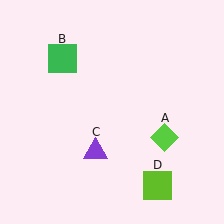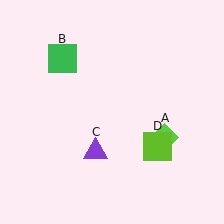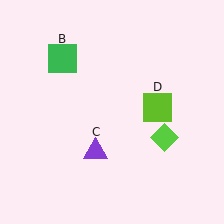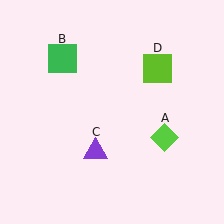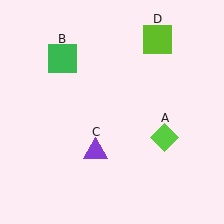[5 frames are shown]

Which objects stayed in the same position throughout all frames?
Lime diamond (object A) and green square (object B) and purple triangle (object C) remained stationary.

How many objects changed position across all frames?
1 object changed position: lime square (object D).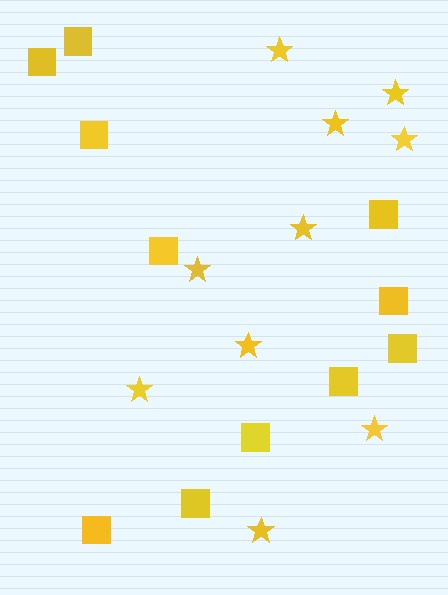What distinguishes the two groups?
There are 2 groups: one group of squares (11) and one group of stars (10).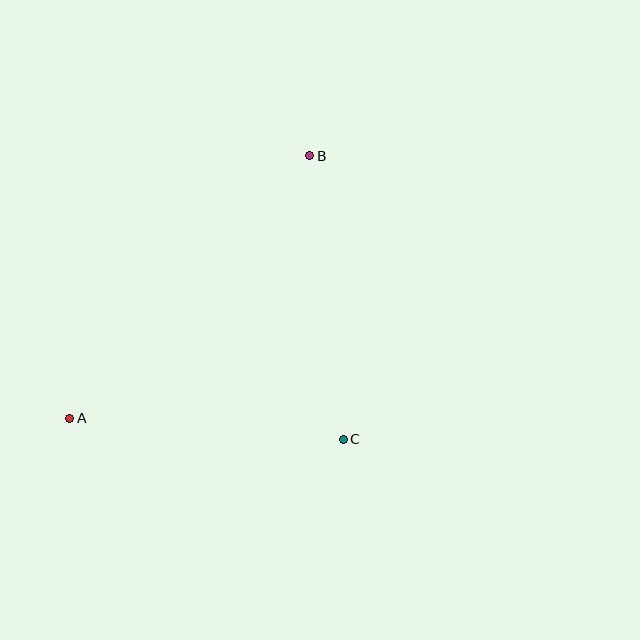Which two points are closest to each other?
Points A and C are closest to each other.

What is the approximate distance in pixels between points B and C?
The distance between B and C is approximately 285 pixels.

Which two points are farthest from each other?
Points A and B are farthest from each other.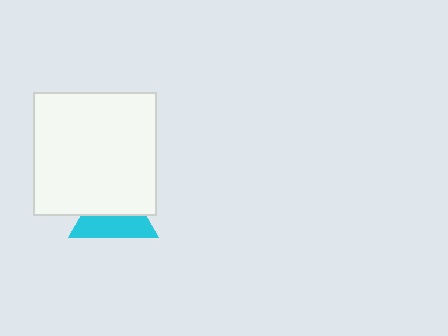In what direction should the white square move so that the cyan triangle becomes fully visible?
The white square should move up. That is the shortest direction to clear the overlap and leave the cyan triangle fully visible.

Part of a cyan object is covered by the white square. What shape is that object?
It is a triangle.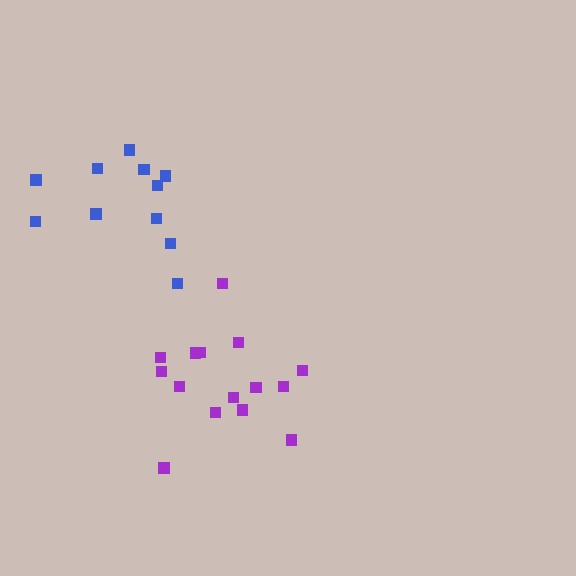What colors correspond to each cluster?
The clusters are colored: purple, blue.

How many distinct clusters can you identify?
There are 2 distinct clusters.